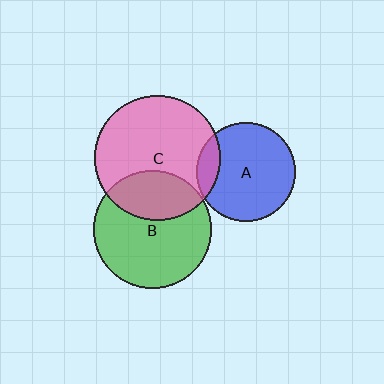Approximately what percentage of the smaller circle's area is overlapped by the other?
Approximately 15%.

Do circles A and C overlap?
Yes.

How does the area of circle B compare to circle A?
Approximately 1.4 times.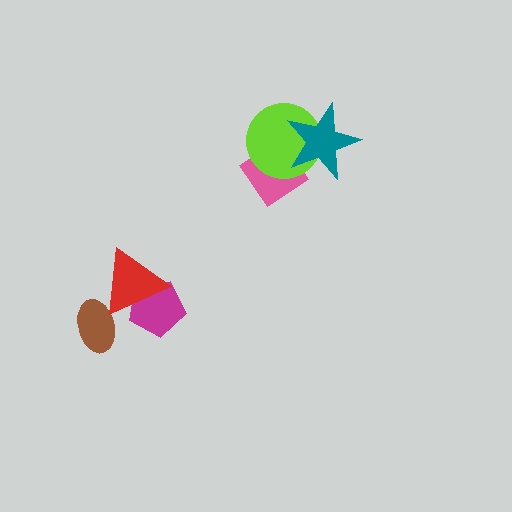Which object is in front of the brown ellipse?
The red triangle is in front of the brown ellipse.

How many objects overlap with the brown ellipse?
1 object overlaps with the brown ellipse.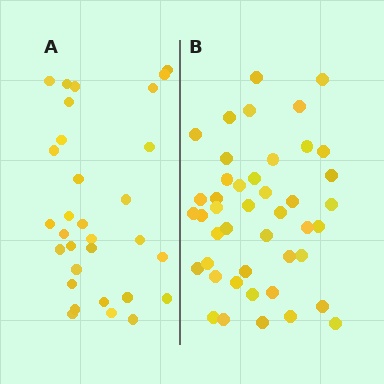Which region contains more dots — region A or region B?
Region B (the right region) has more dots.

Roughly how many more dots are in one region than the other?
Region B has approximately 15 more dots than region A.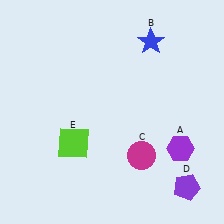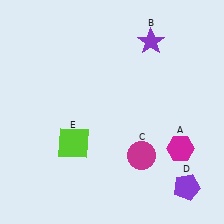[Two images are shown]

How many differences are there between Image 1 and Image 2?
There are 2 differences between the two images.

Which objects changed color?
A changed from purple to magenta. B changed from blue to purple.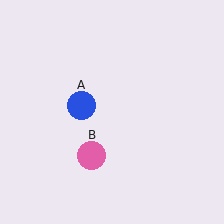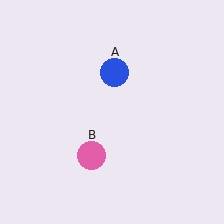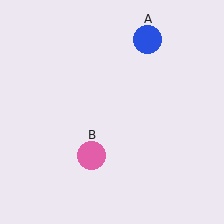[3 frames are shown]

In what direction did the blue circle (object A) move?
The blue circle (object A) moved up and to the right.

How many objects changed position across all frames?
1 object changed position: blue circle (object A).